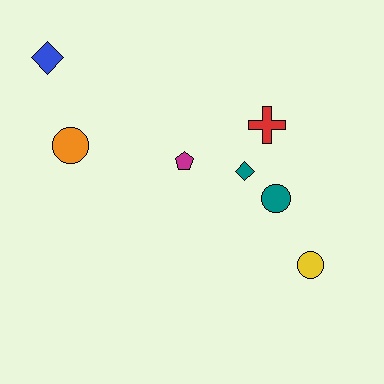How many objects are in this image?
There are 7 objects.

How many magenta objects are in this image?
There is 1 magenta object.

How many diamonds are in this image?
There are 2 diamonds.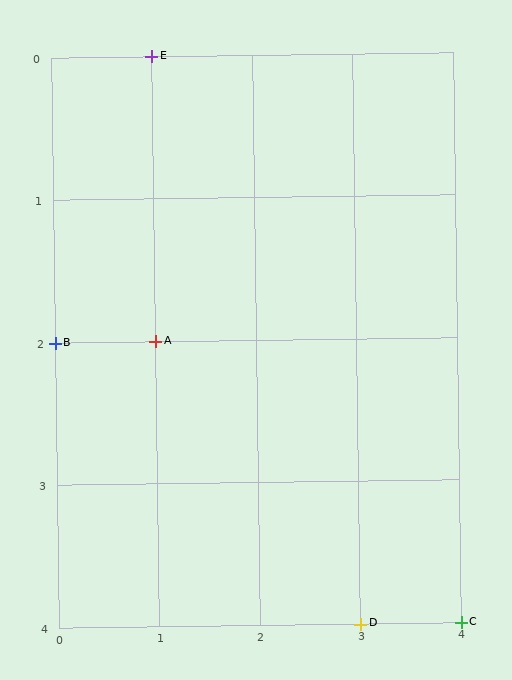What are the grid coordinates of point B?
Point B is at grid coordinates (0, 2).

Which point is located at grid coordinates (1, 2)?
Point A is at (1, 2).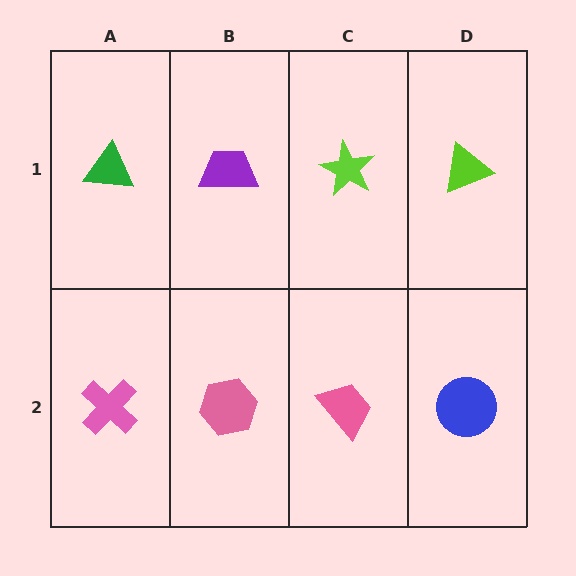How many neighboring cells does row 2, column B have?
3.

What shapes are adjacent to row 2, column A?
A green triangle (row 1, column A), a pink hexagon (row 2, column B).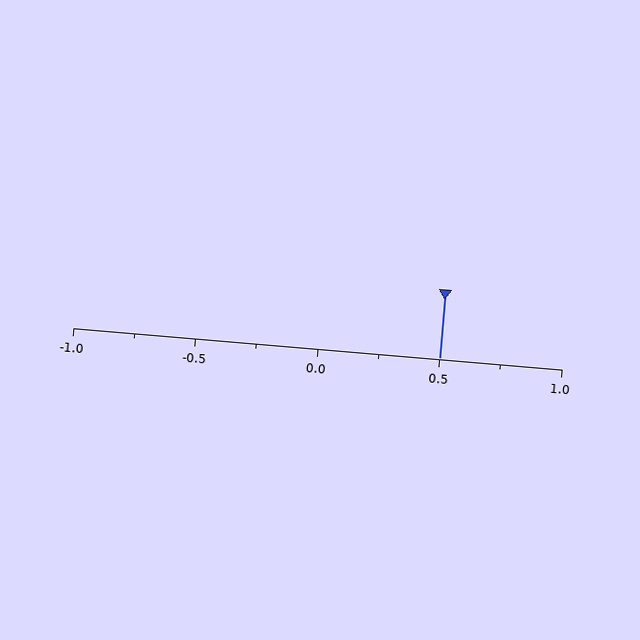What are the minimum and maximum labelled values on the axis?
The axis runs from -1.0 to 1.0.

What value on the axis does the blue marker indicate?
The marker indicates approximately 0.5.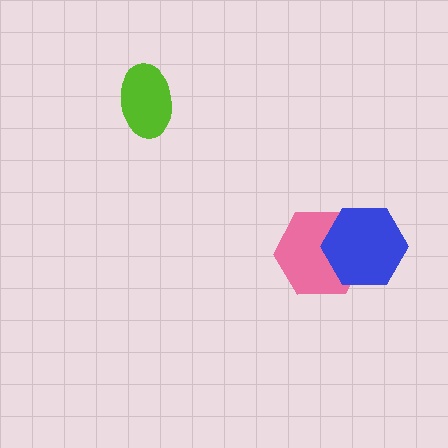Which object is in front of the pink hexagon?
The blue hexagon is in front of the pink hexagon.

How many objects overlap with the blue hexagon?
1 object overlaps with the blue hexagon.